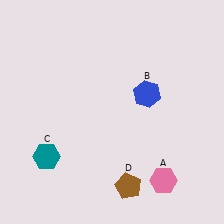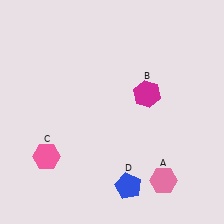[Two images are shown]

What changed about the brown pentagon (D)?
In Image 1, D is brown. In Image 2, it changed to blue.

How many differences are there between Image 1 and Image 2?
There are 3 differences between the two images.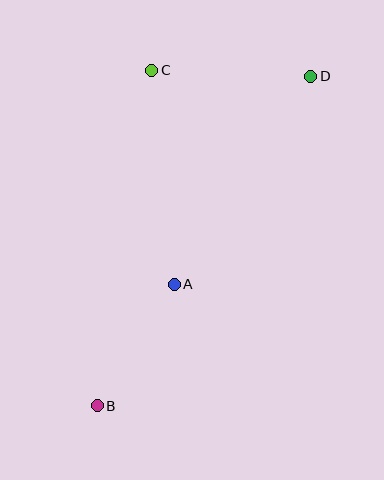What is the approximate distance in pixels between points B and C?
The distance between B and C is approximately 340 pixels.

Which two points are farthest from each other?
Points B and D are farthest from each other.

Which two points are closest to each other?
Points A and B are closest to each other.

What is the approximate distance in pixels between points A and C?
The distance between A and C is approximately 215 pixels.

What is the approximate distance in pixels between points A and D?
The distance between A and D is approximately 249 pixels.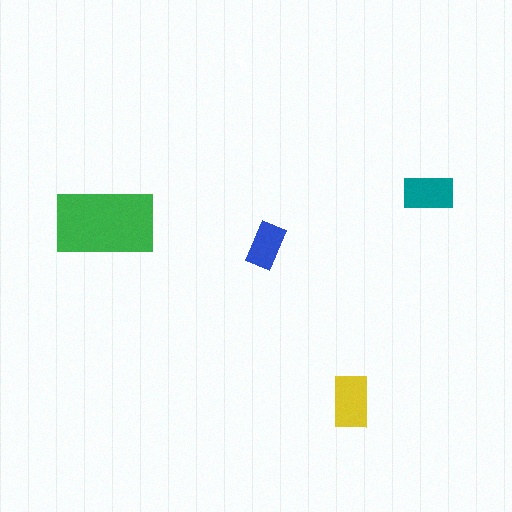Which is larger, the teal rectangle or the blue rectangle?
The teal one.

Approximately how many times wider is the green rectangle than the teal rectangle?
About 2 times wider.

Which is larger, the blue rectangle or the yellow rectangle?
The yellow one.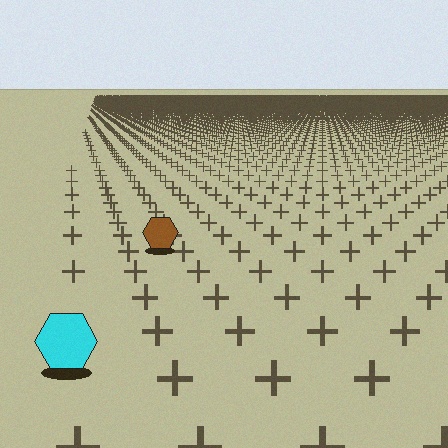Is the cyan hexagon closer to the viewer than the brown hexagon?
Yes. The cyan hexagon is closer — you can tell from the texture gradient: the ground texture is coarser near it.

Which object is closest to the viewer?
The cyan hexagon is closest. The texture marks near it are larger and more spread out.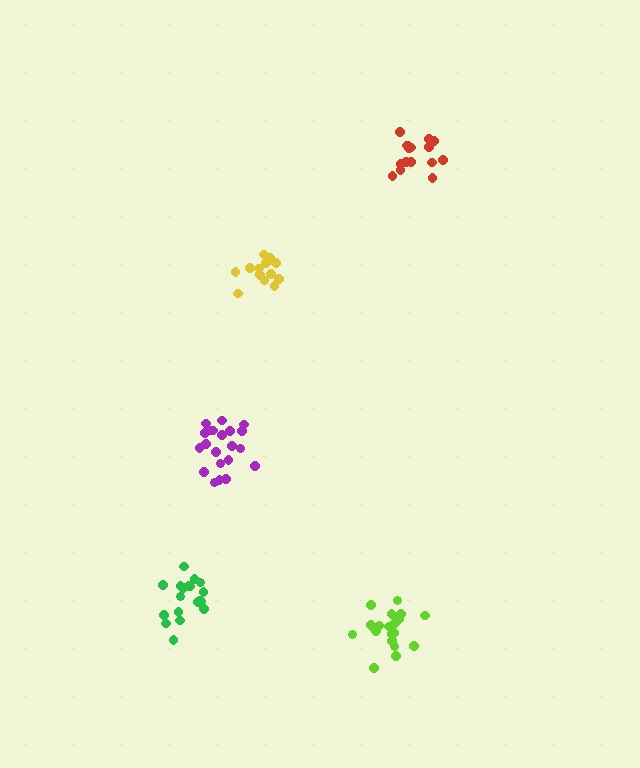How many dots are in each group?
Group 1: 21 dots, Group 2: 19 dots, Group 3: 20 dots, Group 4: 16 dots, Group 5: 15 dots (91 total).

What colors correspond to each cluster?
The clusters are colored: purple, green, lime, red, yellow.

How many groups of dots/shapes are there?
There are 5 groups.